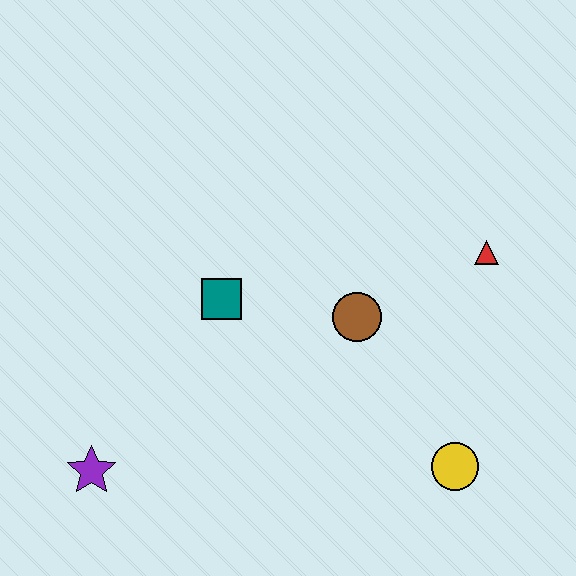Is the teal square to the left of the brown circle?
Yes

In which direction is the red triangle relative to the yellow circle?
The red triangle is above the yellow circle.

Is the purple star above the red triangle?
No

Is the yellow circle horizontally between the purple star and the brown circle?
No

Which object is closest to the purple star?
The teal square is closest to the purple star.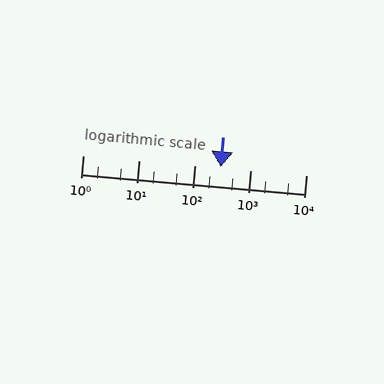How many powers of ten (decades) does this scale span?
The scale spans 4 decades, from 1 to 10000.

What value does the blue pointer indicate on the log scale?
The pointer indicates approximately 300.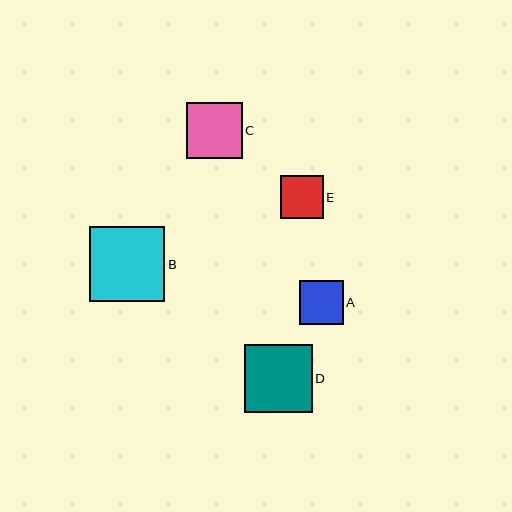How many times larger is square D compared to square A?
Square D is approximately 1.5 times the size of square A.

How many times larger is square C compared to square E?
Square C is approximately 1.3 times the size of square E.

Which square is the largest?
Square B is the largest with a size of approximately 75 pixels.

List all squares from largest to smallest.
From largest to smallest: B, D, C, A, E.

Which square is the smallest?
Square E is the smallest with a size of approximately 43 pixels.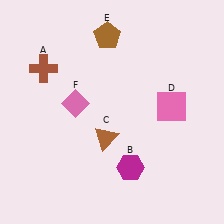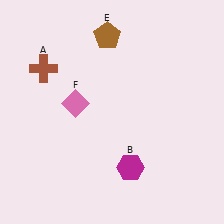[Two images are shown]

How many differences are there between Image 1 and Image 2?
There are 2 differences between the two images.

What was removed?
The brown triangle (C), the pink square (D) were removed in Image 2.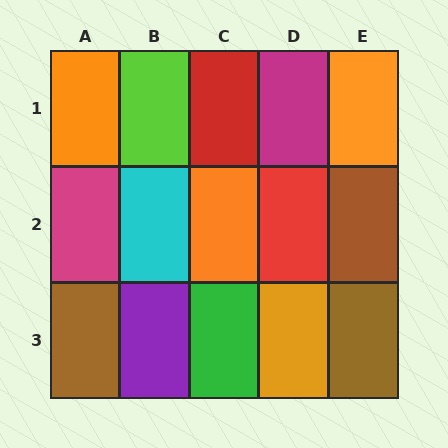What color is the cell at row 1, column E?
Orange.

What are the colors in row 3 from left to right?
Brown, purple, green, orange, brown.